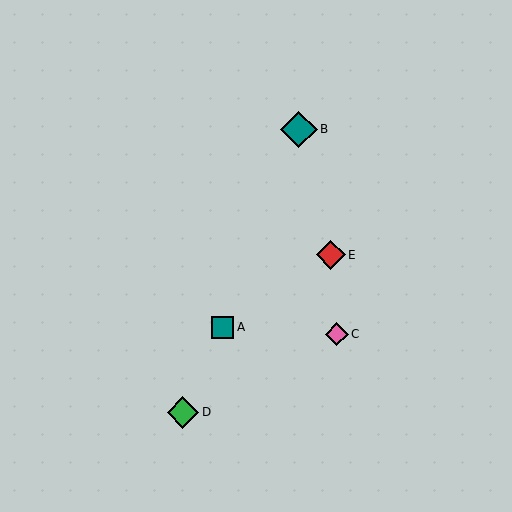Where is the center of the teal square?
The center of the teal square is at (223, 327).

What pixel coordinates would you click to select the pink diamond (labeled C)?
Click at (337, 334) to select the pink diamond C.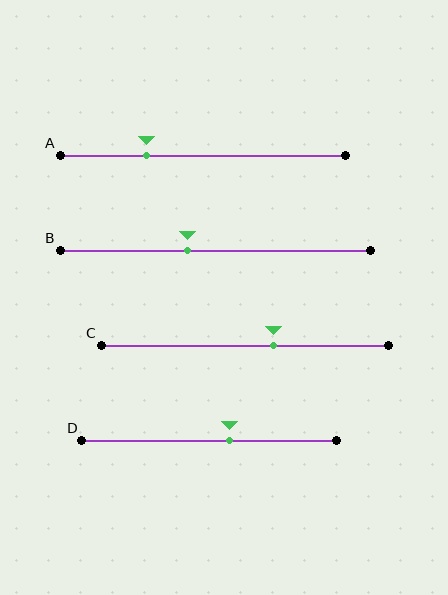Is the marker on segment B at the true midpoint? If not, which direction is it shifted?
No, the marker on segment B is shifted to the left by about 9% of the segment length.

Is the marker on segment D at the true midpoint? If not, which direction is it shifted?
No, the marker on segment D is shifted to the right by about 8% of the segment length.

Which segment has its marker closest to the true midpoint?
Segment D has its marker closest to the true midpoint.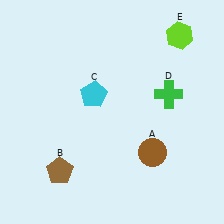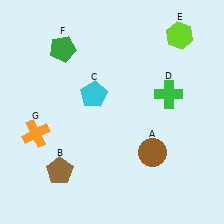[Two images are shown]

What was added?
A green pentagon (F), an orange cross (G) were added in Image 2.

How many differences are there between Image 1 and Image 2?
There are 2 differences between the two images.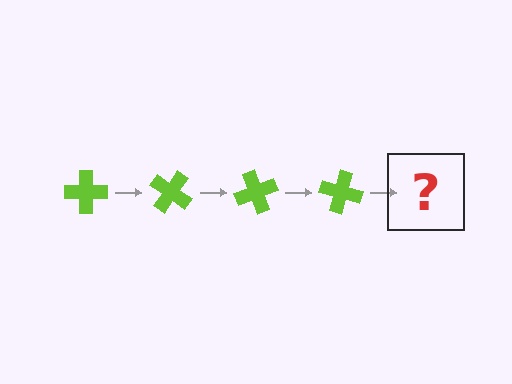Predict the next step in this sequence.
The next step is a lime cross rotated 140 degrees.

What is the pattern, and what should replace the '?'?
The pattern is that the cross rotates 35 degrees each step. The '?' should be a lime cross rotated 140 degrees.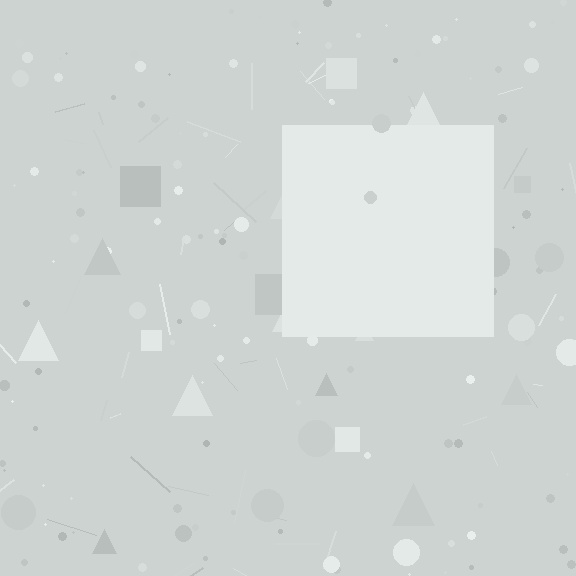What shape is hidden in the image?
A square is hidden in the image.